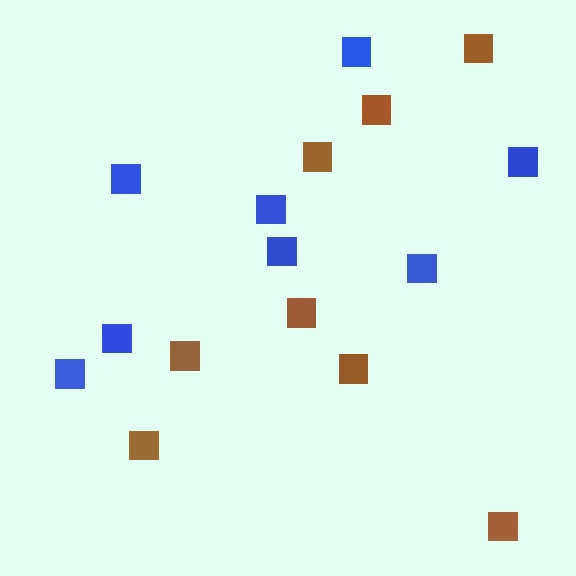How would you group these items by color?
There are 2 groups: one group of brown squares (8) and one group of blue squares (8).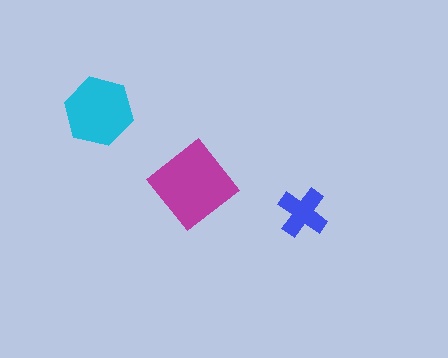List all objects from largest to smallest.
The magenta diamond, the cyan hexagon, the blue cross.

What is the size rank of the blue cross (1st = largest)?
3rd.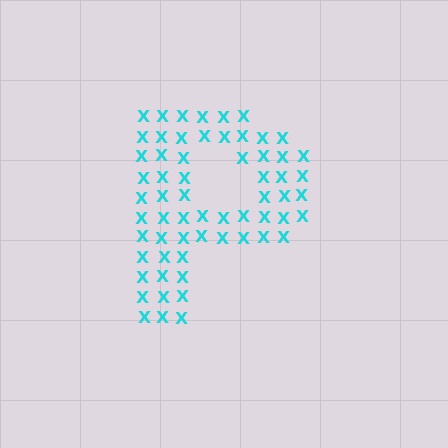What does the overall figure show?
The overall figure shows the letter P.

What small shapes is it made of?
It is made of small letter X's.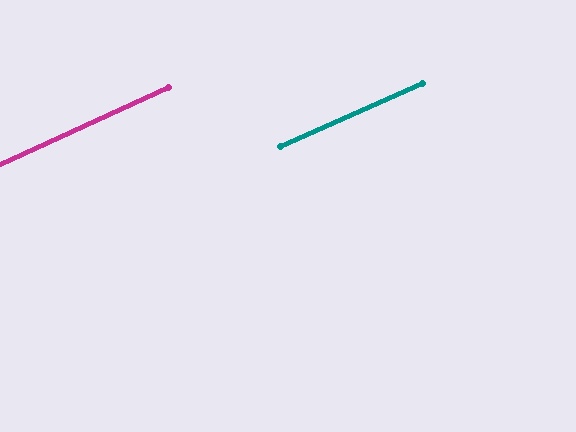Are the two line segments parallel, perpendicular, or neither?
Parallel — their directions differ by only 0.4°.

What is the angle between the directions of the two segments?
Approximately 0 degrees.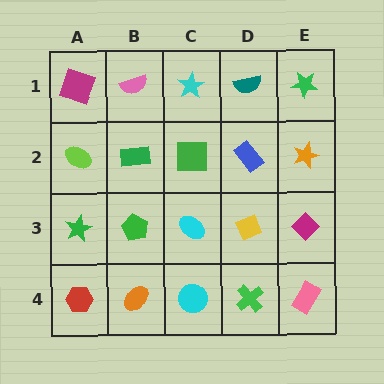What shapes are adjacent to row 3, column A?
A lime ellipse (row 2, column A), a red hexagon (row 4, column A), a green pentagon (row 3, column B).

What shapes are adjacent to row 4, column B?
A green pentagon (row 3, column B), a red hexagon (row 4, column A), a cyan circle (row 4, column C).